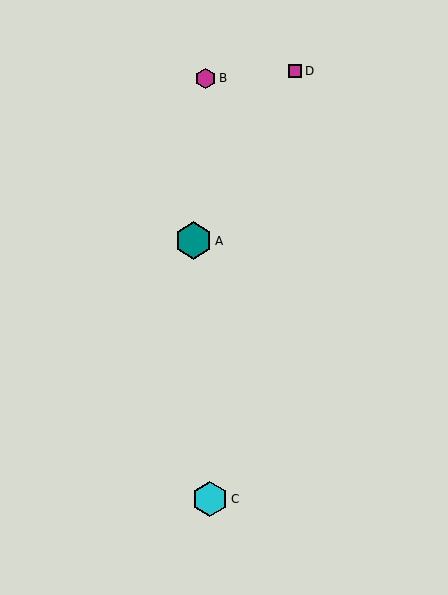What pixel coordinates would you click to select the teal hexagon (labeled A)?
Click at (194, 241) to select the teal hexagon A.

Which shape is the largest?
The teal hexagon (labeled A) is the largest.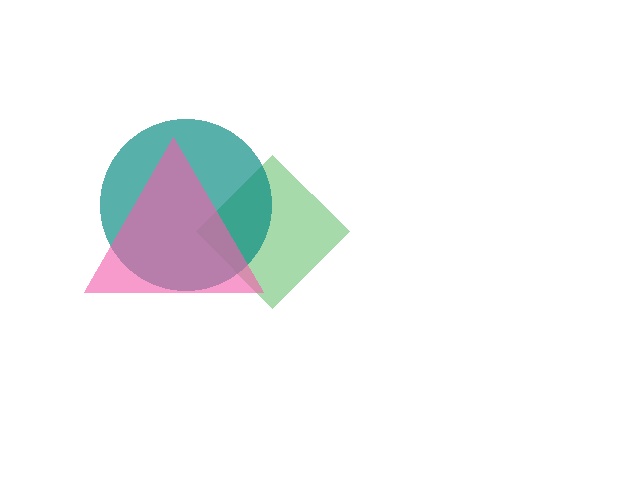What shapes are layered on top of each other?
The layered shapes are: a green diamond, a teal circle, a pink triangle.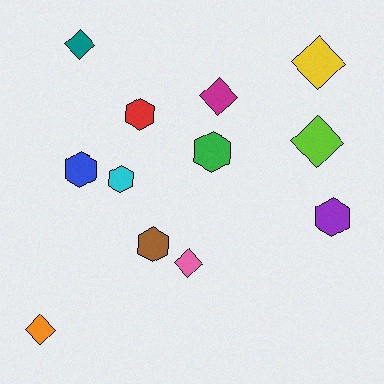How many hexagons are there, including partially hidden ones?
There are 6 hexagons.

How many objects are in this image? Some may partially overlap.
There are 12 objects.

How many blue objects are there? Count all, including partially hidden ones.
There is 1 blue object.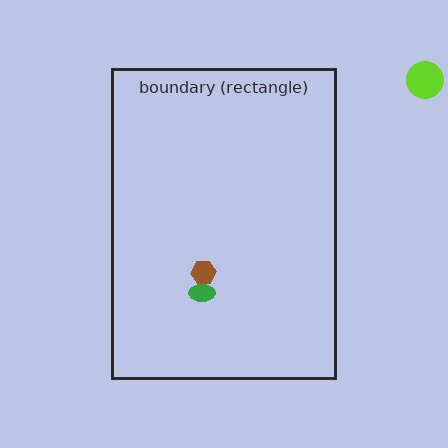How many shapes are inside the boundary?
2 inside, 1 outside.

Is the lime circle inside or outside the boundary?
Outside.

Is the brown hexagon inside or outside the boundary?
Inside.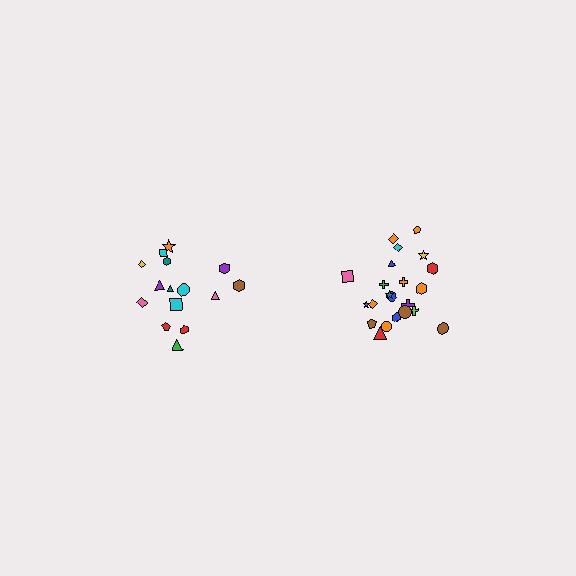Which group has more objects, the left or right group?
The right group.